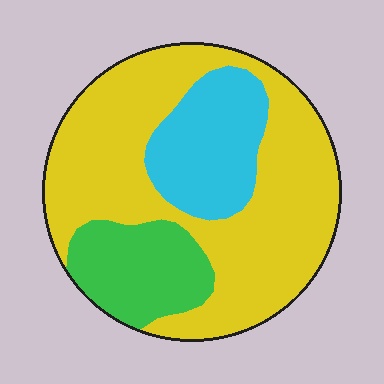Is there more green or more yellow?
Yellow.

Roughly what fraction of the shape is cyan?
Cyan takes up about one fifth (1/5) of the shape.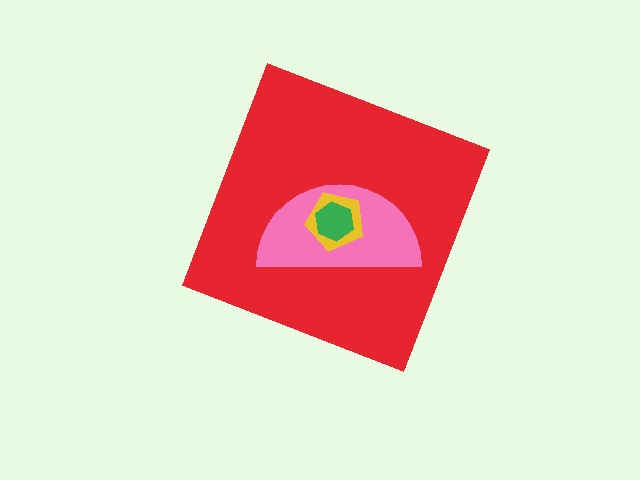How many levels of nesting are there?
4.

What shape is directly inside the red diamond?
The pink semicircle.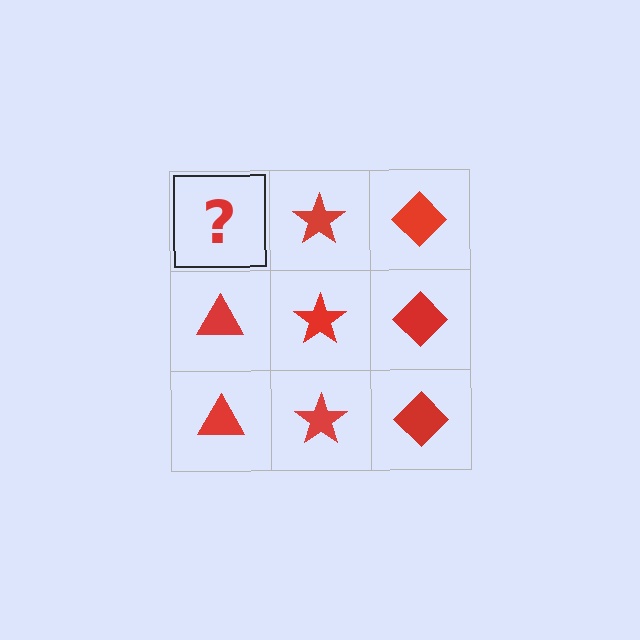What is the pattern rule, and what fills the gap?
The rule is that each column has a consistent shape. The gap should be filled with a red triangle.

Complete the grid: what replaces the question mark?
The question mark should be replaced with a red triangle.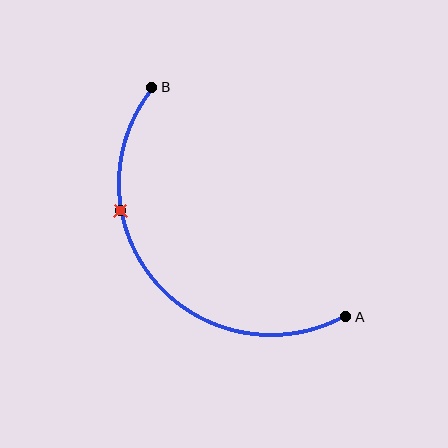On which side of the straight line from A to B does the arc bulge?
The arc bulges below and to the left of the straight line connecting A and B.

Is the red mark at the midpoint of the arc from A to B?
No. The red mark lies on the arc but is closer to endpoint B. The arc midpoint would be at the point on the curve equidistant along the arc from both A and B.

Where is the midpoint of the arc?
The arc midpoint is the point on the curve farthest from the straight line joining A and B. It sits below and to the left of that line.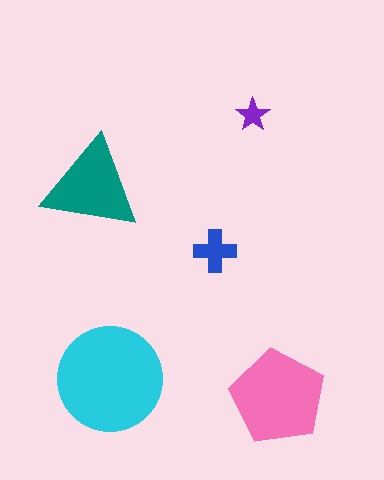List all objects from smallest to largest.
The purple star, the blue cross, the teal triangle, the pink pentagon, the cyan circle.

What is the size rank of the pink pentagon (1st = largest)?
2nd.